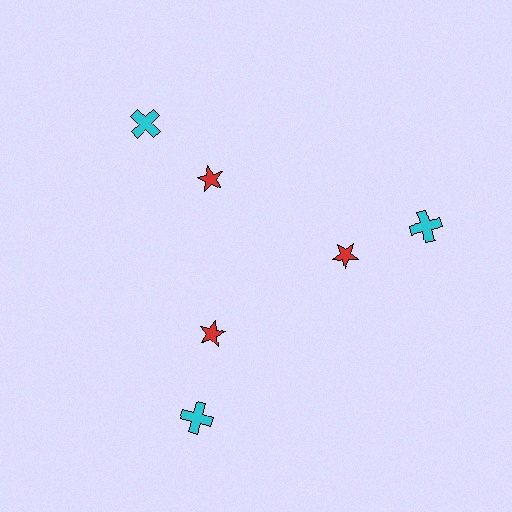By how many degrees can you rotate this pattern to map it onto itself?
The pattern maps onto itself every 120 degrees of rotation.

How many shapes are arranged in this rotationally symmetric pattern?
There are 6 shapes, arranged in 3 groups of 2.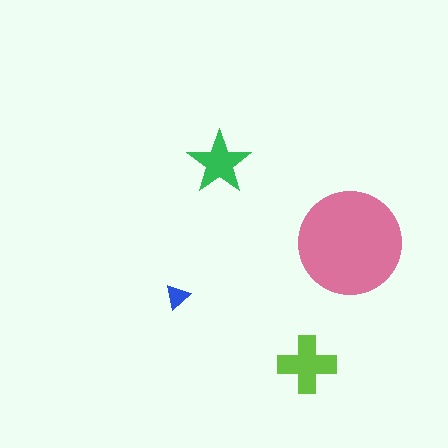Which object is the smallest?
The blue triangle.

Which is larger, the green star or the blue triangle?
The green star.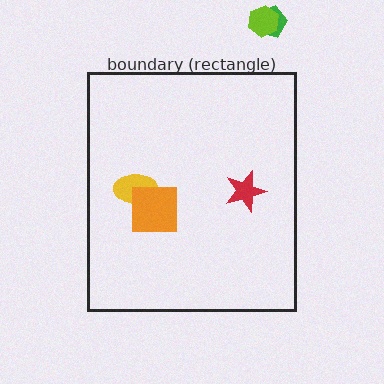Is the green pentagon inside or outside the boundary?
Outside.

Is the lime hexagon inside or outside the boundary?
Outside.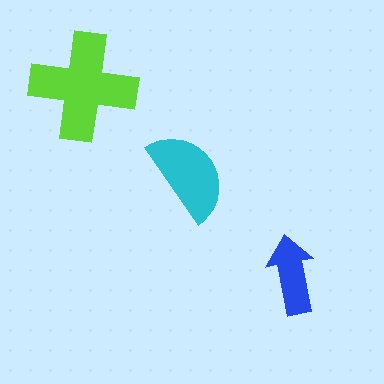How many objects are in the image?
There are 3 objects in the image.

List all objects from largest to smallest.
The lime cross, the cyan semicircle, the blue arrow.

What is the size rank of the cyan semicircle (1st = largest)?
2nd.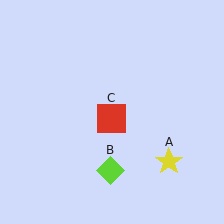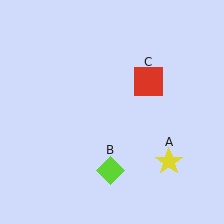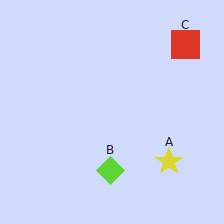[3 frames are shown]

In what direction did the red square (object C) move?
The red square (object C) moved up and to the right.